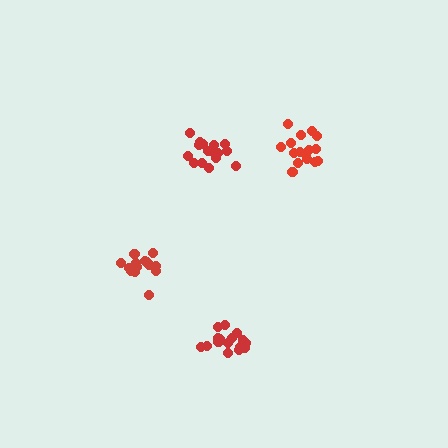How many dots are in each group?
Group 1: 16 dots, Group 2: 16 dots, Group 3: 16 dots, Group 4: 16 dots (64 total).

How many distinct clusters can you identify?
There are 4 distinct clusters.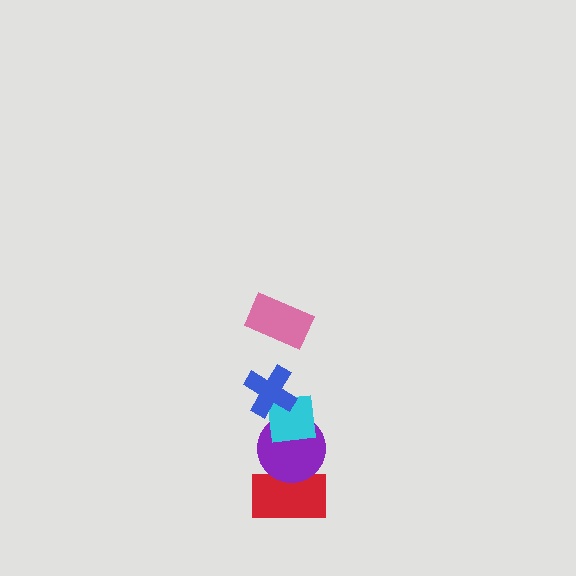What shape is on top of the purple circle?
The cyan square is on top of the purple circle.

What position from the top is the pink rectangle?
The pink rectangle is 1st from the top.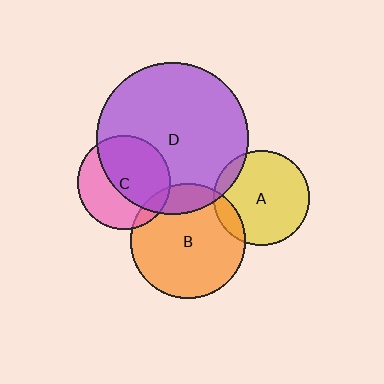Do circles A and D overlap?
Yes.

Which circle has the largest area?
Circle D (purple).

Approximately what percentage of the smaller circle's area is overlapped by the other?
Approximately 10%.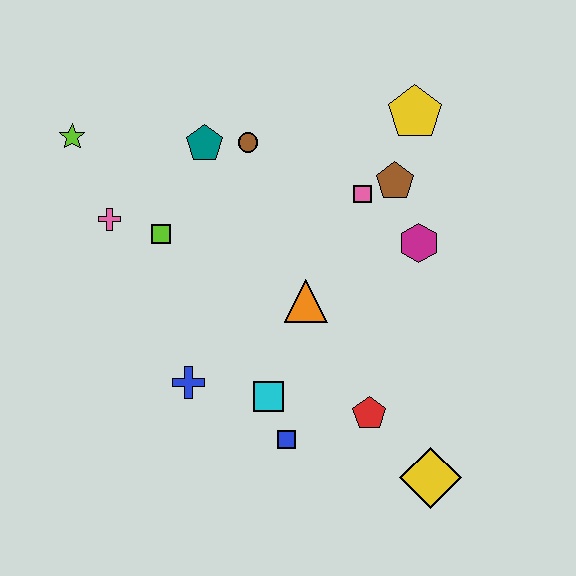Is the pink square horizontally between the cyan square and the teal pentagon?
No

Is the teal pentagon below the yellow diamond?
No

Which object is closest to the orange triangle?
The cyan square is closest to the orange triangle.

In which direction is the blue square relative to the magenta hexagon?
The blue square is below the magenta hexagon.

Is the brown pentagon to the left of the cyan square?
No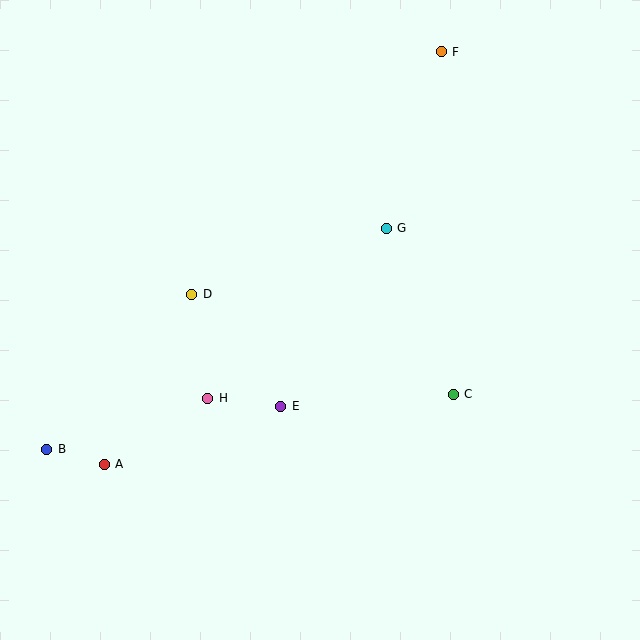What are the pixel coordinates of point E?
Point E is at (281, 406).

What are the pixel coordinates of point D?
Point D is at (192, 294).